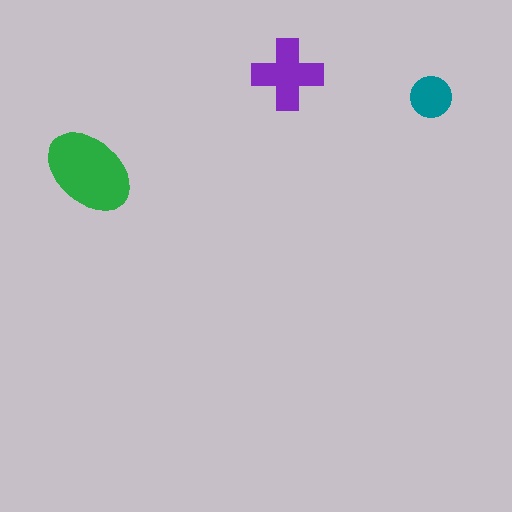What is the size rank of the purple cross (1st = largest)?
2nd.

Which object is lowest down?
The green ellipse is bottommost.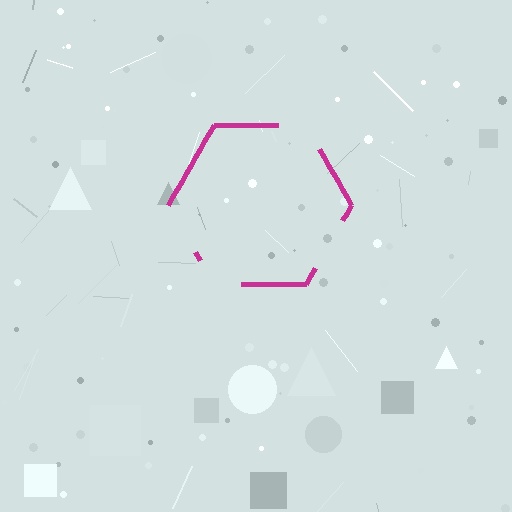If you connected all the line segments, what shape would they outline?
They would outline a hexagon.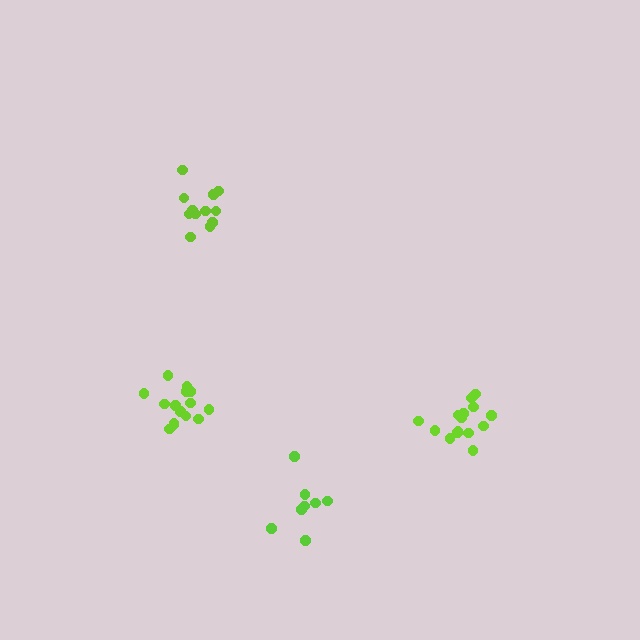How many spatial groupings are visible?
There are 4 spatial groupings.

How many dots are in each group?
Group 1: 12 dots, Group 2: 15 dots, Group 3: 9 dots, Group 4: 15 dots (51 total).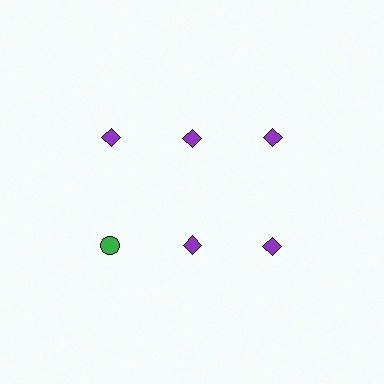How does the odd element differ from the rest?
It differs in both color (green instead of purple) and shape (circle instead of diamond).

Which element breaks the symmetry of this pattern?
The green circle in the second row, leftmost column breaks the symmetry. All other shapes are purple diamonds.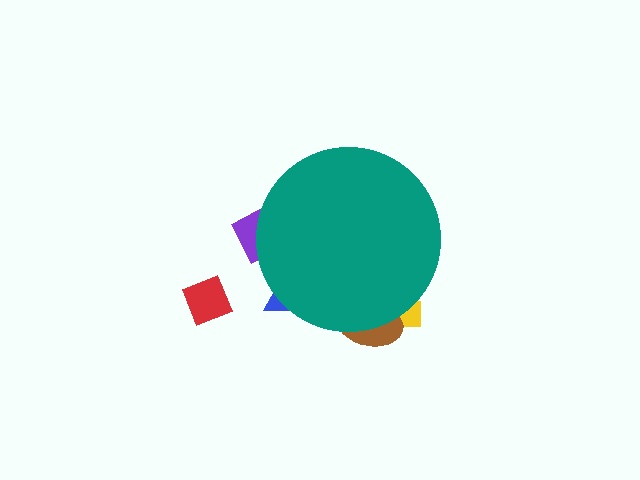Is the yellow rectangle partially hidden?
Yes, the yellow rectangle is partially hidden behind the teal circle.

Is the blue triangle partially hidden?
Yes, the blue triangle is partially hidden behind the teal circle.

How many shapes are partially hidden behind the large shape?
4 shapes are partially hidden.